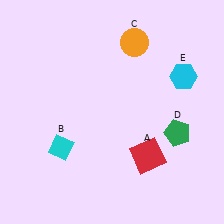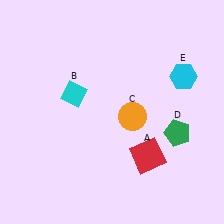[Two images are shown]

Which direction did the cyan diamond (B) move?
The cyan diamond (B) moved up.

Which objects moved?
The objects that moved are: the cyan diamond (B), the orange circle (C).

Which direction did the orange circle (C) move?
The orange circle (C) moved down.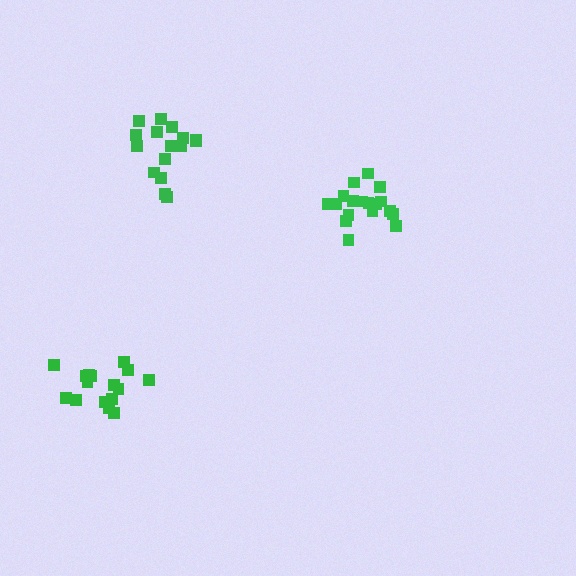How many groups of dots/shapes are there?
There are 3 groups.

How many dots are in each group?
Group 1: 18 dots, Group 2: 16 dots, Group 3: 16 dots (50 total).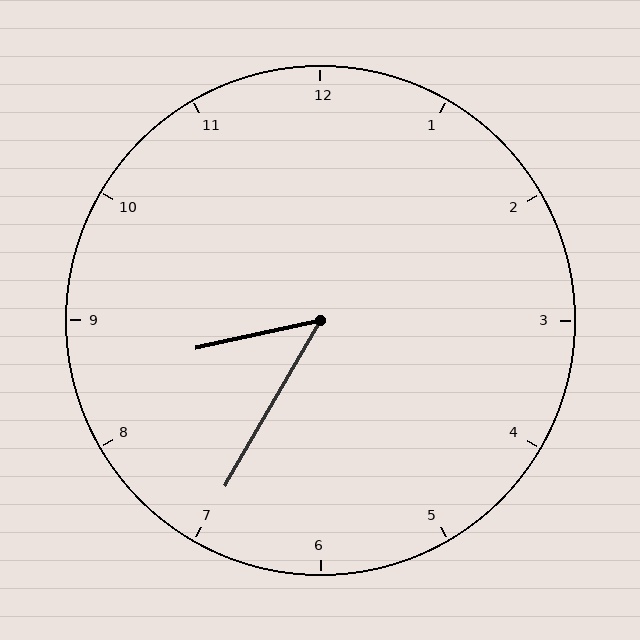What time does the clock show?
8:35.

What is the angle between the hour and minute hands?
Approximately 48 degrees.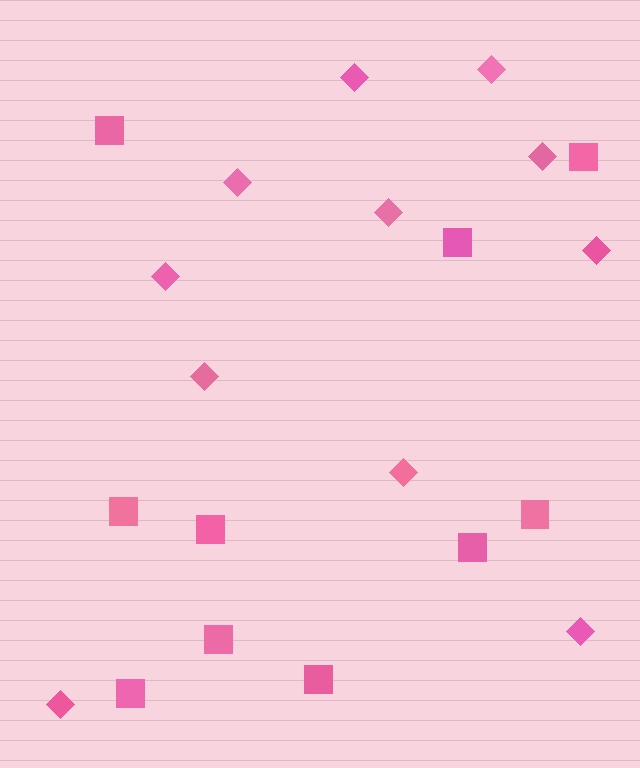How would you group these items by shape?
There are 2 groups: one group of diamonds (11) and one group of squares (10).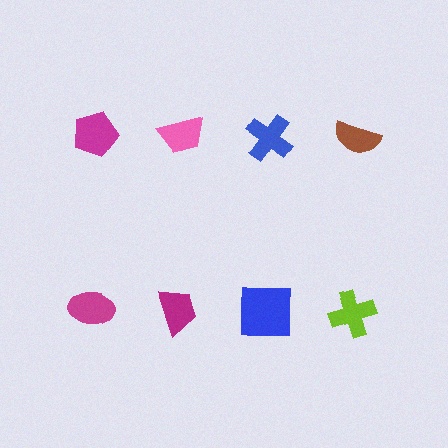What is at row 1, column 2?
A pink trapezoid.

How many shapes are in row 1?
4 shapes.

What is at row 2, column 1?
A magenta ellipse.